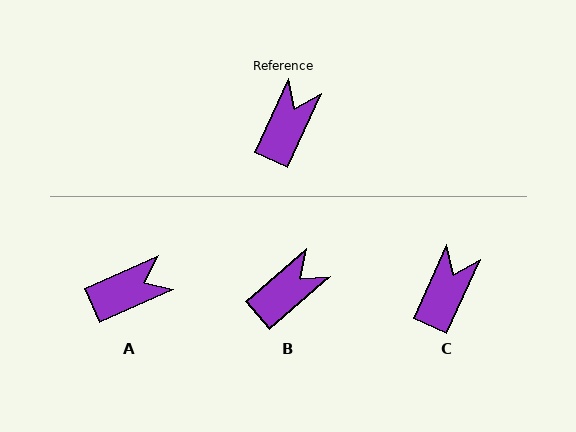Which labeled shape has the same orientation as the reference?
C.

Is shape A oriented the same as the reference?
No, it is off by about 42 degrees.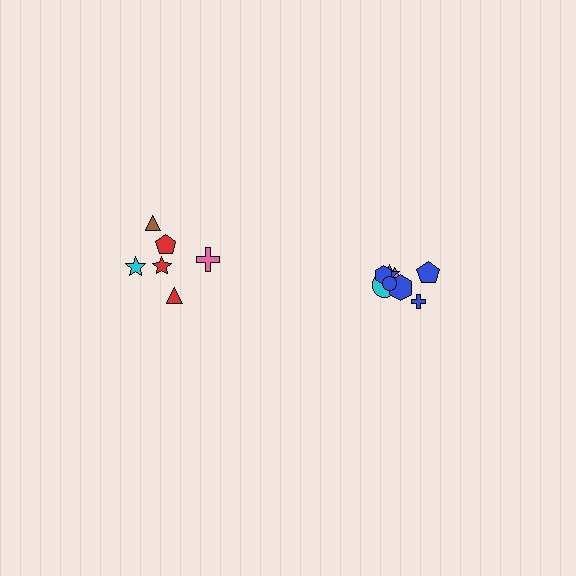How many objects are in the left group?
There are 6 objects.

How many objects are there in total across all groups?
There are 14 objects.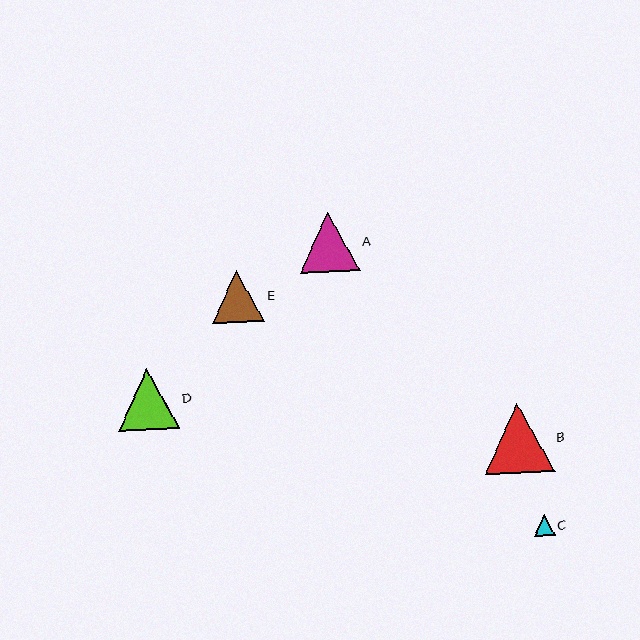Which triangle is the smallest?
Triangle C is the smallest with a size of approximately 20 pixels.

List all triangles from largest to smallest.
From largest to smallest: B, D, A, E, C.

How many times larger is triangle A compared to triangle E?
Triangle A is approximately 1.2 times the size of triangle E.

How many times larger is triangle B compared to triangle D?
Triangle B is approximately 1.2 times the size of triangle D.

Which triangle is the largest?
Triangle B is the largest with a size of approximately 70 pixels.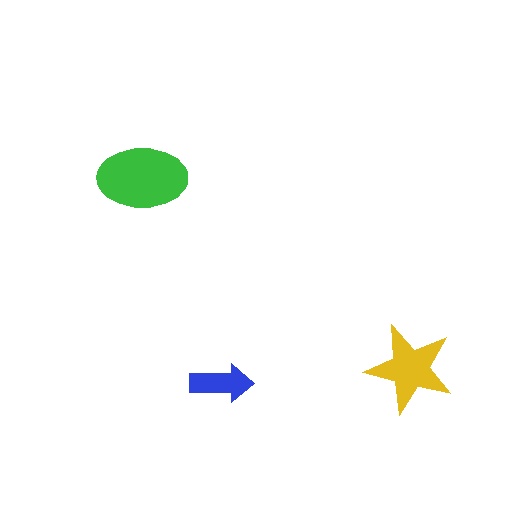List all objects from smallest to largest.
The blue arrow, the yellow star, the green ellipse.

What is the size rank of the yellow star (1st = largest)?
2nd.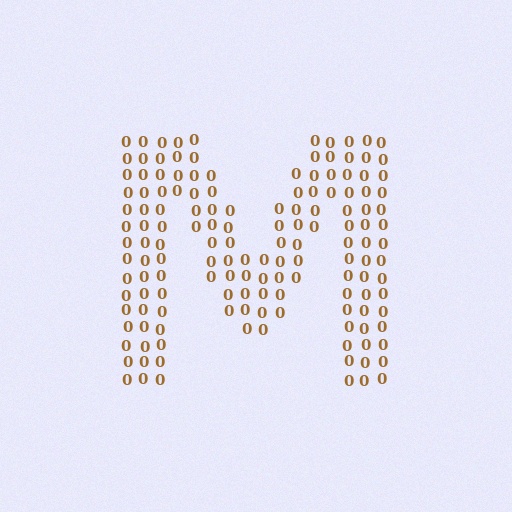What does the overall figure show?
The overall figure shows the letter M.